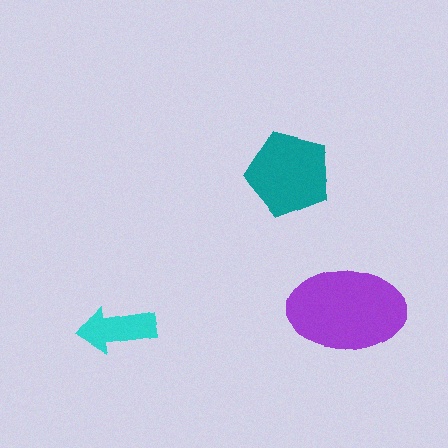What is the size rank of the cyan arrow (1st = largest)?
3rd.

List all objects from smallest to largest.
The cyan arrow, the teal pentagon, the purple ellipse.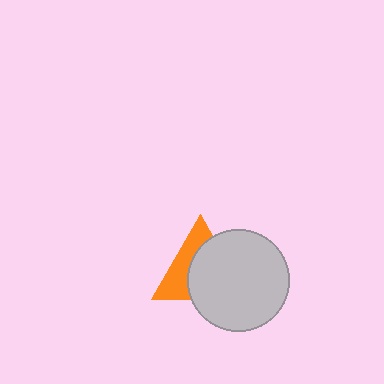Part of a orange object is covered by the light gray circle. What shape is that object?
It is a triangle.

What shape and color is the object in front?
The object in front is a light gray circle.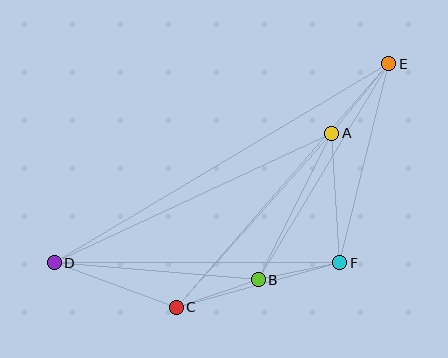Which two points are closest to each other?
Points B and F are closest to each other.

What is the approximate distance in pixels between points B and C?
The distance between B and C is approximately 86 pixels.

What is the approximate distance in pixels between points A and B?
The distance between A and B is approximately 164 pixels.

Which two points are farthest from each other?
Points D and E are farthest from each other.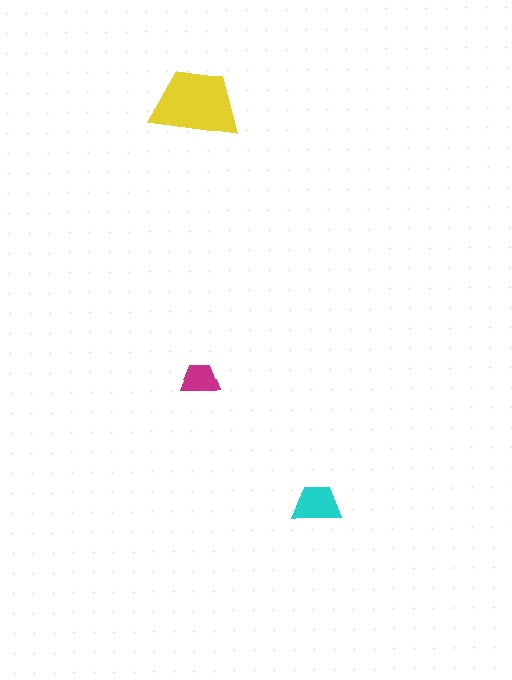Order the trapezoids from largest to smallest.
the yellow one, the cyan one, the magenta one.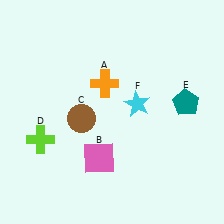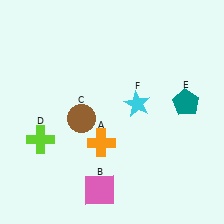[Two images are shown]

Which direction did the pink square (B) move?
The pink square (B) moved down.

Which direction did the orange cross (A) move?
The orange cross (A) moved down.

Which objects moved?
The objects that moved are: the orange cross (A), the pink square (B).